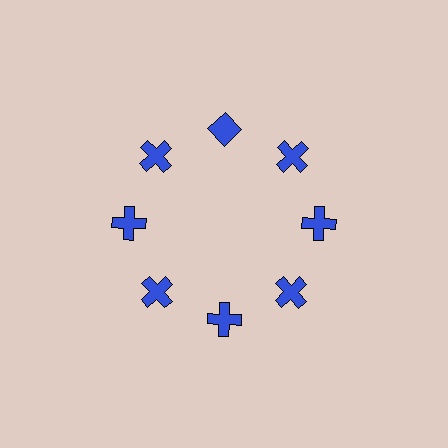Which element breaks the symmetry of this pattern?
The blue diamond at roughly the 12 o'clock position breaks the symmetry. All other shapes are blue crosses.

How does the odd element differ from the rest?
It has a different shape: diamond instead of cross.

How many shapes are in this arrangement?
There are 8 shapes arranged in a ring pattern.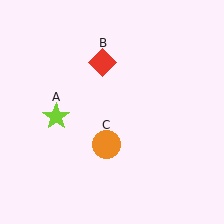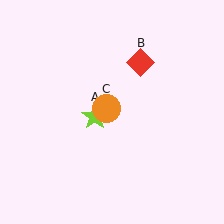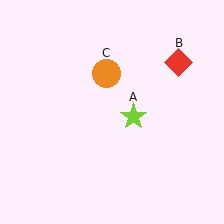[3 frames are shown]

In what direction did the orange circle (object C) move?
The orange circle (object C) moved up.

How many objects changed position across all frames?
3 objects changed position: lime star (object A), red diamond (object B), orange circle (object C).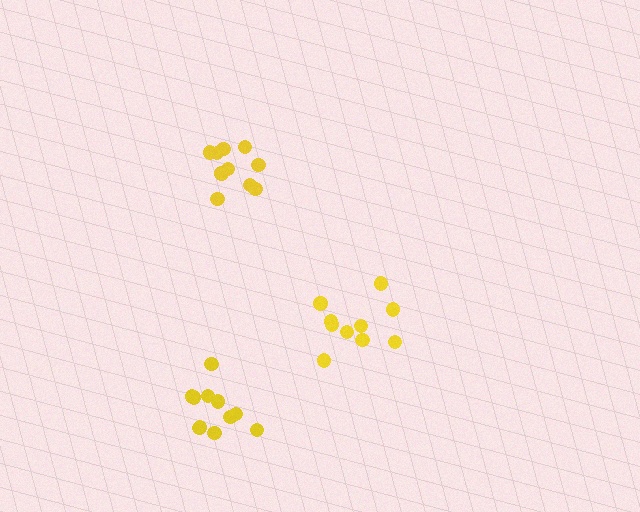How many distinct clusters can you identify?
There are 3 distinct clusters.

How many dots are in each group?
Group 1: 10 dots, Group 2: 10 dots, Group 3: 11 dots (31 total).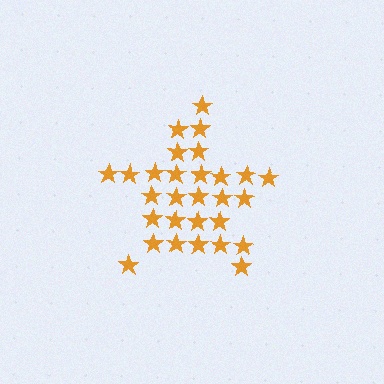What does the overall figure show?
The overall figure shows a star.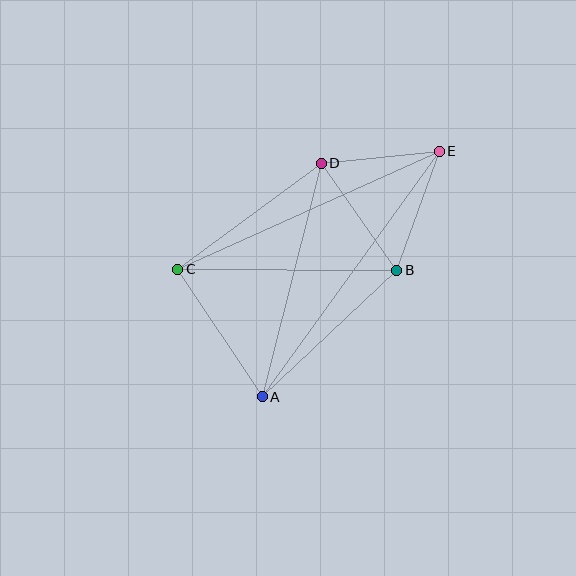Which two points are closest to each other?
Points D and E are closest to each other.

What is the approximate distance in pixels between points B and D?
The distance between B and D is approximately 131 pixels.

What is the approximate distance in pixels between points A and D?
The distance between A and D is approximately 241 pixels.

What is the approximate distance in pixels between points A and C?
The distance between A and C is approximately 153 pixels.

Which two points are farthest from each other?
Points A and E are farthest from each other.